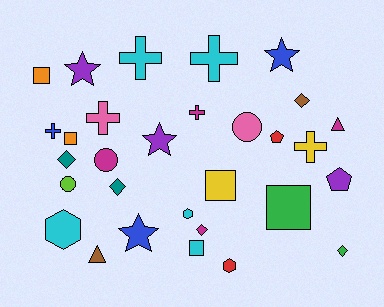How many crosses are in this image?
There are 6 crosses.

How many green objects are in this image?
There are 2 green objects.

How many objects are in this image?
There are 30 objects.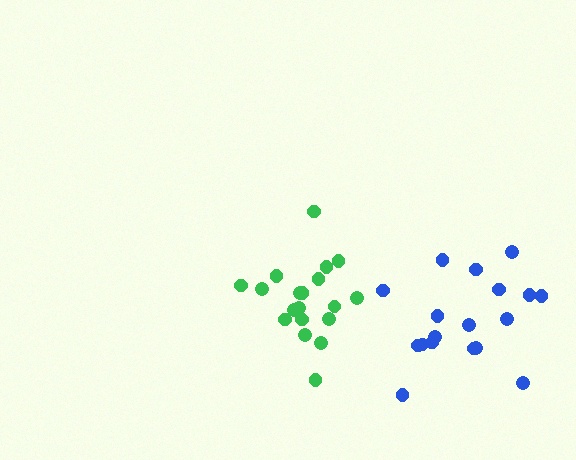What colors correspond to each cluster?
The clusters are colored: blue, green.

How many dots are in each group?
Group 1: 18 dots, Group 2: 19 dots (37 total).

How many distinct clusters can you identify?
There are 2 distinct clusters.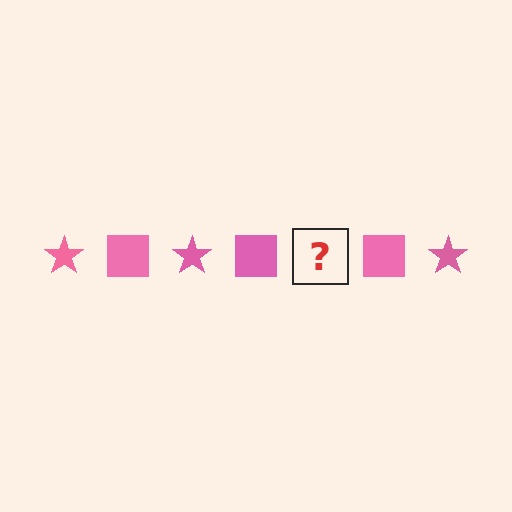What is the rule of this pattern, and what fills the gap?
The rule is that the pattern cycles through star, square shapes in pink. The gap should be filled with a pink star.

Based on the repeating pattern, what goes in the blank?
The blank should be a pink star.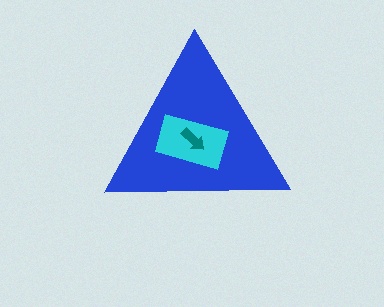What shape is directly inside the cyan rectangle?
The teal arrow.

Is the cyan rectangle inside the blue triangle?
Yes.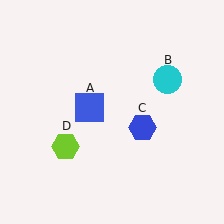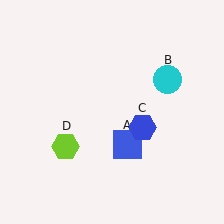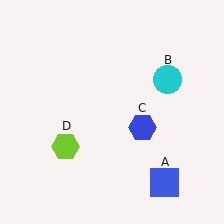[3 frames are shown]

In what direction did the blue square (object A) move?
The blue square (object A) moved down and to the right.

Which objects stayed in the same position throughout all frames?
Cyan circle (object B) and blue hexagon (object C) and lime hexagon (object D) remained stationary.